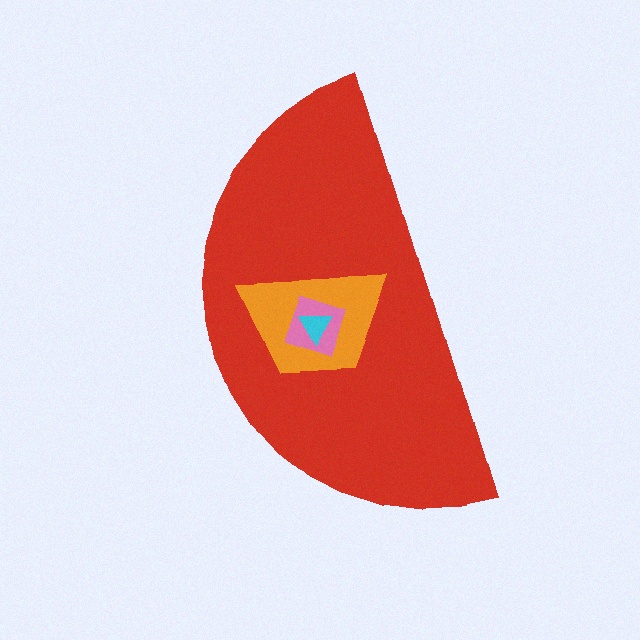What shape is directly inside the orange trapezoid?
The pink diamond.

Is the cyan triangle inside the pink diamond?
Yes.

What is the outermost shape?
The red semicircle.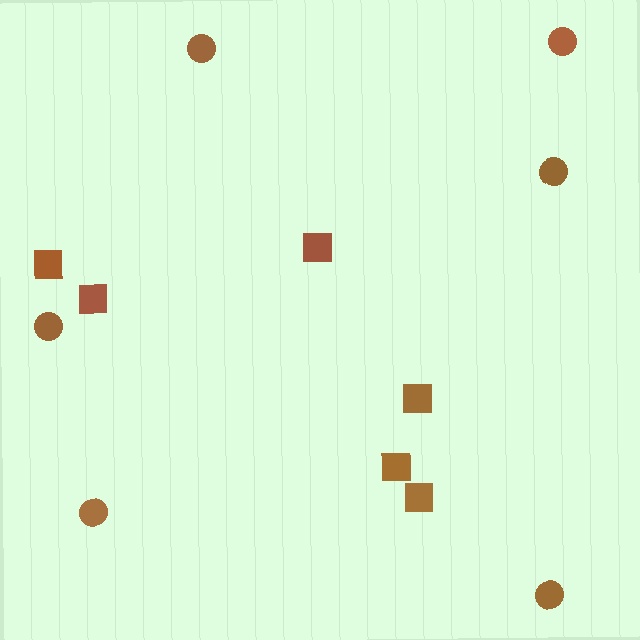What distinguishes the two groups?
There are 2 groups: one group of squares (6) and one group of circles (6).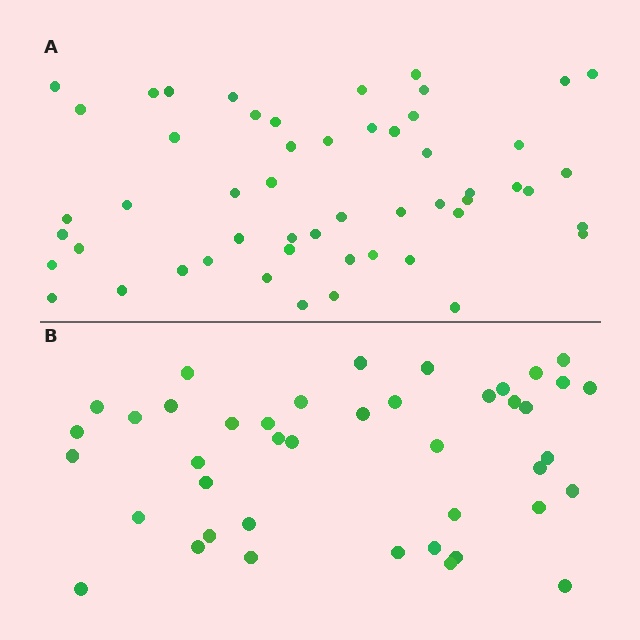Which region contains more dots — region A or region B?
Region A (the top region) has more dots.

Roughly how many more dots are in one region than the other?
Region A has roughly 12 or so more dots than region B.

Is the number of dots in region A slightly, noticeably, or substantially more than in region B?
Region A has noticeably more, but not dramatically so. The ratio is roughly 1.3 to 1.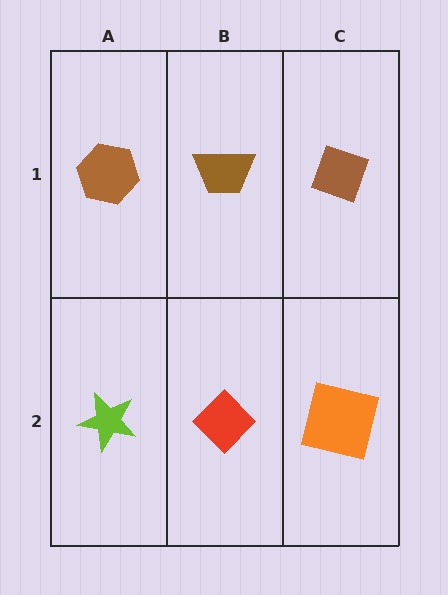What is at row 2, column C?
An orange square.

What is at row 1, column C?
A brown diamond.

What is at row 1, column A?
A brown hexagon.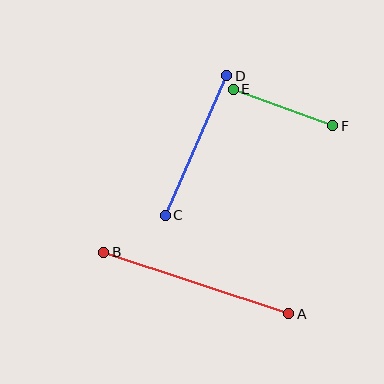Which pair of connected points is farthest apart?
Points A and B are farthest apart.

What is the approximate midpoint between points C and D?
The midpoint is at approximately (196, 145) pixels.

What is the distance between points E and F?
The distance is approximately 106 pixels.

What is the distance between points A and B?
The distance is approximately 195 pixels.